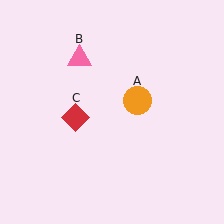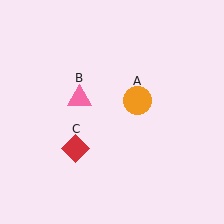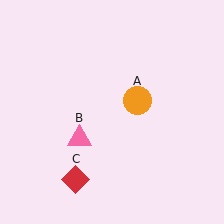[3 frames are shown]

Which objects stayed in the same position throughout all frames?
Orange circle (object A) remained stationary.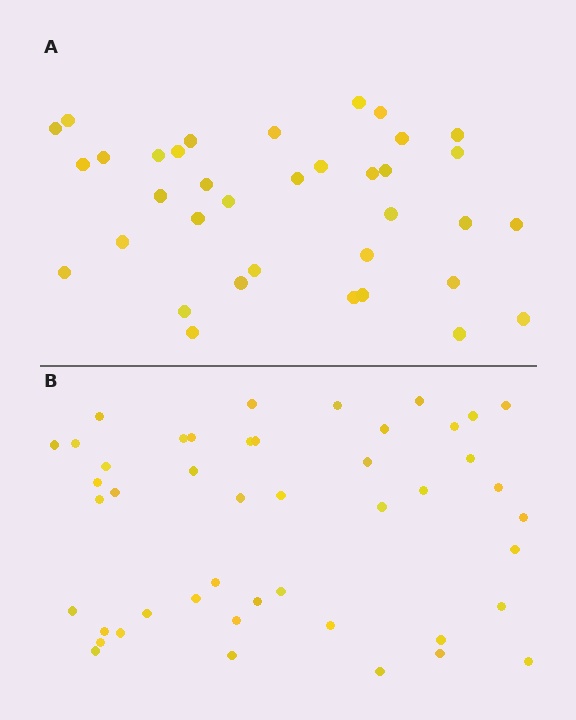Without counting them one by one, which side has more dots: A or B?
Region B (the bottom region) has more dots.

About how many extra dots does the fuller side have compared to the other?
Region B has roughly 10 or so more dots than region A.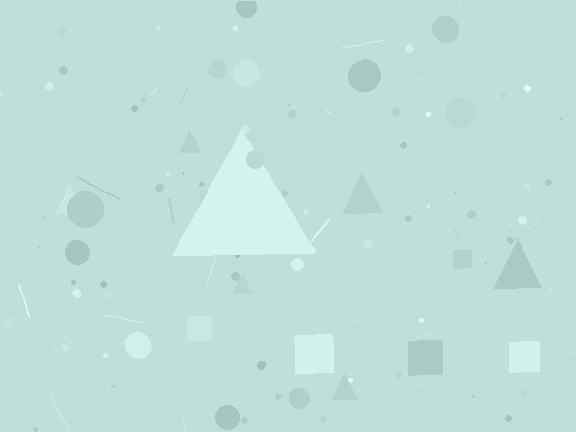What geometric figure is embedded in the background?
A triangle is embedded in the background.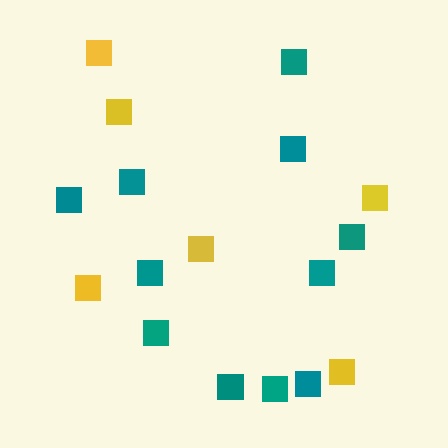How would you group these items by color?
There are 2 groups: one group of teal squares (11) and one group of yellow squares (6).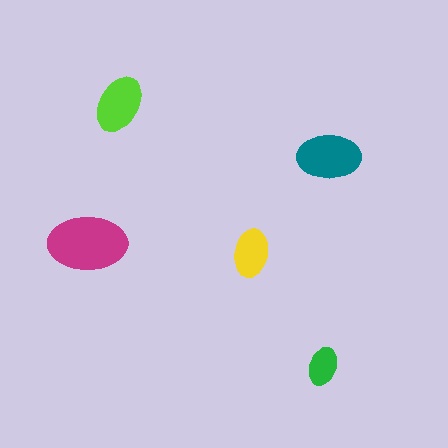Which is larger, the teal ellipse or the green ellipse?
The teal one.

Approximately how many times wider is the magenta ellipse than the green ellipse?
About 2 times wider.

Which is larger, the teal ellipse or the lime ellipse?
The teal one.